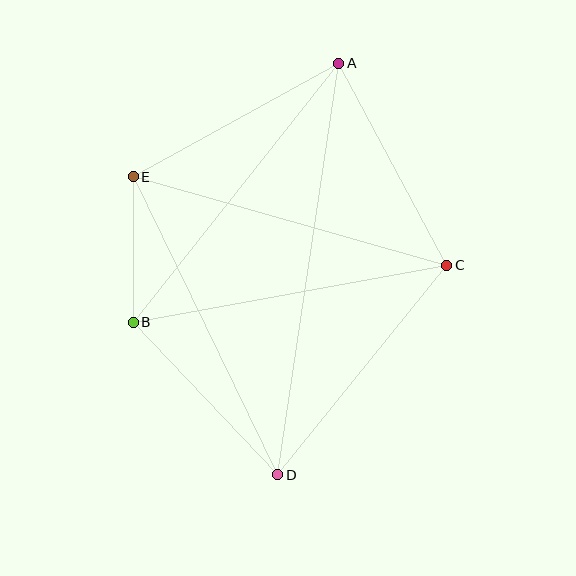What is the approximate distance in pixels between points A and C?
The distance between A and C is approximately 229 pixels.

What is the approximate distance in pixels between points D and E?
The distance between D and E is approximately 331 pixels.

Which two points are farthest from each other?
Points A and D are farthest from each other.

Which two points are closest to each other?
Points B and E are closest to each other.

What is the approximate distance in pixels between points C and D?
The distance between C and D is approximately 269 pixels.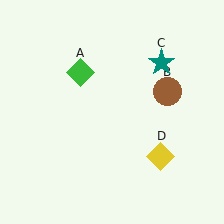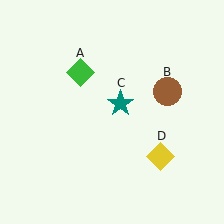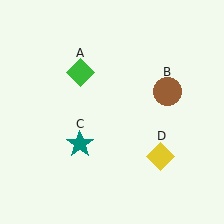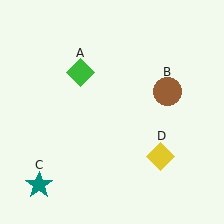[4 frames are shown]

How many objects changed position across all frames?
1 object changed position: teal star (object C).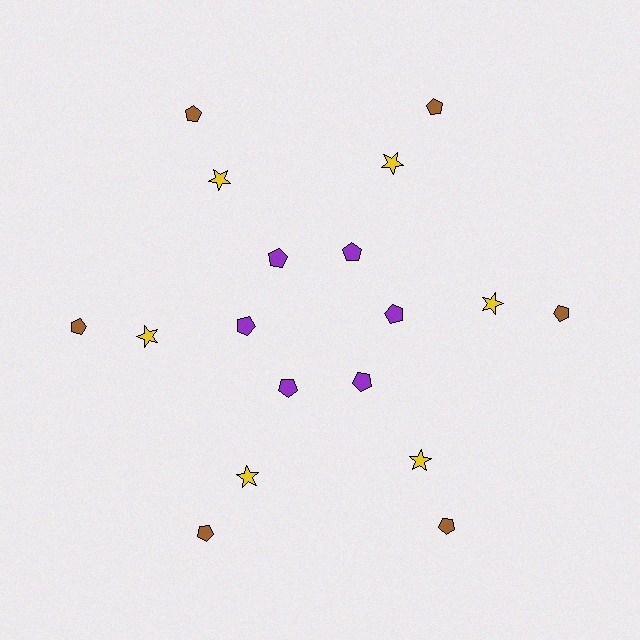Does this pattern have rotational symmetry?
Yes, this pattern has 6-fold rotational symmetry. It looks the same after rotating 60 degrees around the center.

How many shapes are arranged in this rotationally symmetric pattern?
There are 18 shapes, arranged in 6 groups of 3.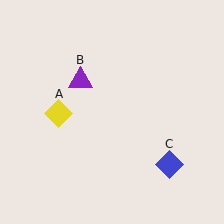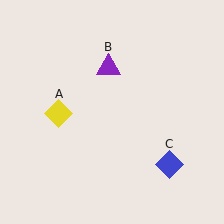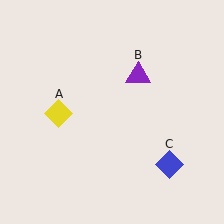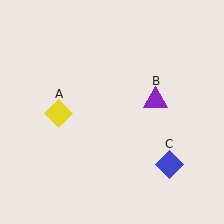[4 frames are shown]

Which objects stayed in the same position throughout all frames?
Yellow diamond (object A) and blue diamond (object C) remained stationary.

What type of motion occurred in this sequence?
The purple triangle (object B) rotated clockwise around the center of the scene.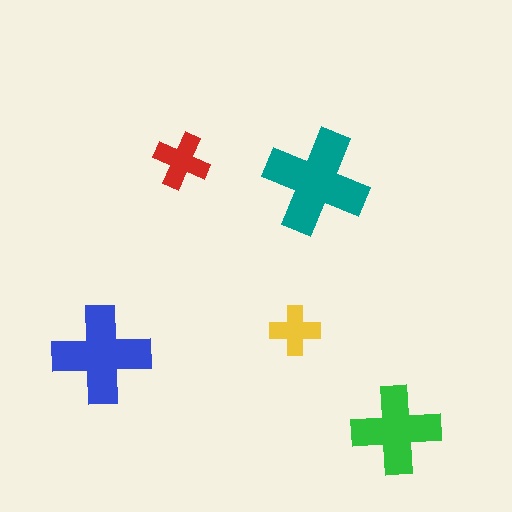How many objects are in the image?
There are 5 objects in the image.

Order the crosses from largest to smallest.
the teal one, the blue one, the green one, the red one, the yellow one.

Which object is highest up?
The red cross is topmost.